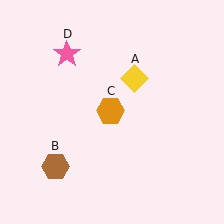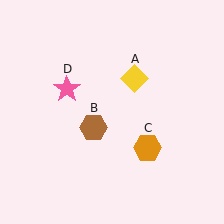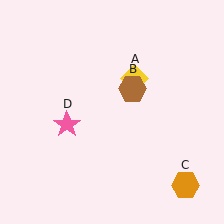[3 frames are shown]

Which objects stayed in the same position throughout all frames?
Yellow diamond (object A) remained stationary.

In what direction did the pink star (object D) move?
The pink star (object D) moved down.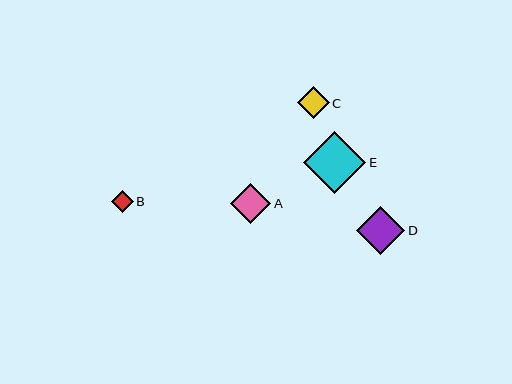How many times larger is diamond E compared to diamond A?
Diamond E is approximately 1.5 times the size of diamond A.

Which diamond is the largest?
Diamond E is the largest with a size of approximately 62 pixels.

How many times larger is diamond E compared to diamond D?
Diamond E is approximately 1.3 times the size of diamond D.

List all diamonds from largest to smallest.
From largest to smallest: E, D, A, C, B.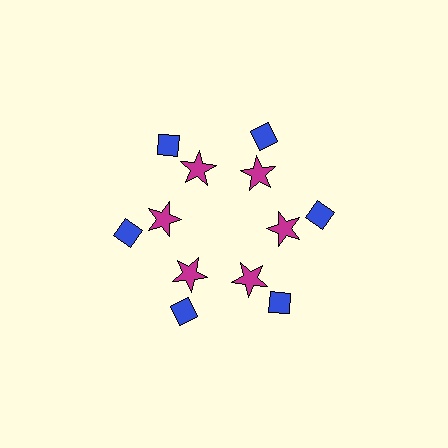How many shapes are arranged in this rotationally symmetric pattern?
There are 12 shapes, arranged in 6 groups of 2.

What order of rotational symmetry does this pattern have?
This pattern has 6-fold rotational symmetry.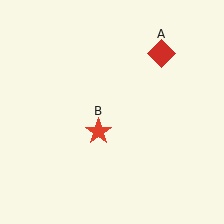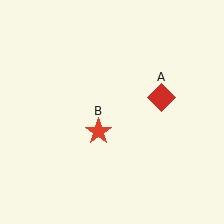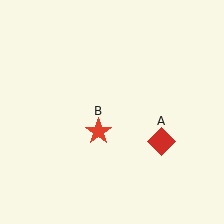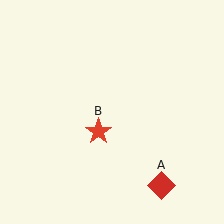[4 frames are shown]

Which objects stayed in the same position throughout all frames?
Red star (object B) remained stationary.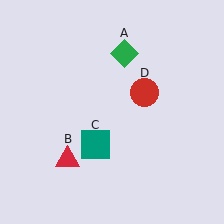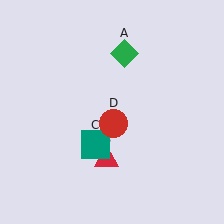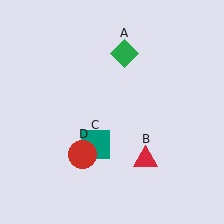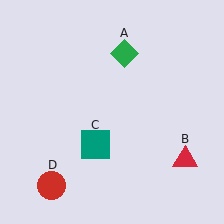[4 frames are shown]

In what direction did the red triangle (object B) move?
The red triangle (object B) moved right.